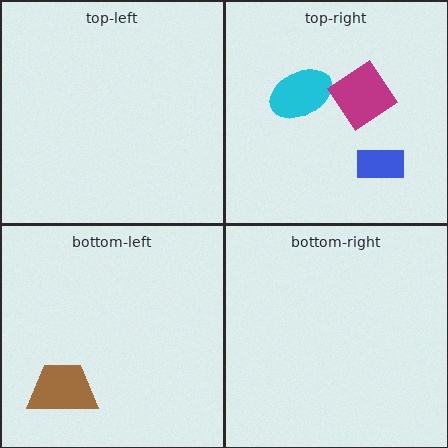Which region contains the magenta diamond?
The top-right region.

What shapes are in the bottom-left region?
The brown trapezoid.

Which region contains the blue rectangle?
The top-right region.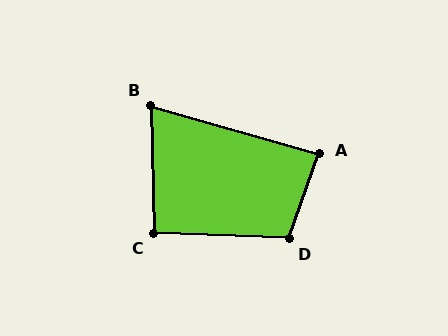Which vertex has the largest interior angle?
D, at approximately 107 degrees.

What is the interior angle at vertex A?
Approximately 87 degrees (approximately right).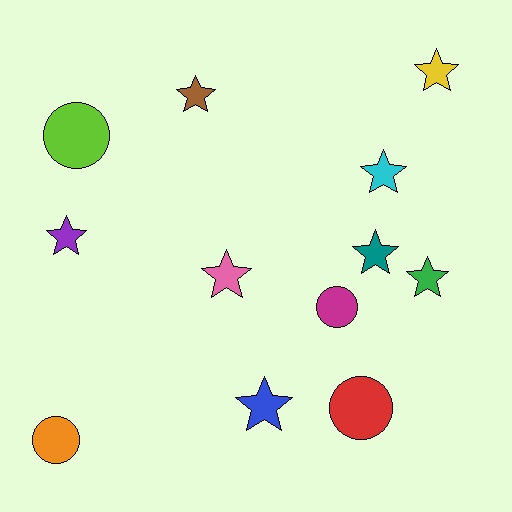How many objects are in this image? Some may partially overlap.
There are 12 objects.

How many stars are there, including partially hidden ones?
There are 8 stars.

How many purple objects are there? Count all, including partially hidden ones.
There is 1 purple object.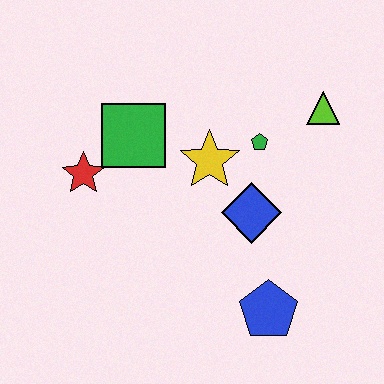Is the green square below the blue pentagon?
No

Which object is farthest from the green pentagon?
The red star is farthest from the green pentagon.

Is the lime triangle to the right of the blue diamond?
Yes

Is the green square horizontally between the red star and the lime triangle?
Yes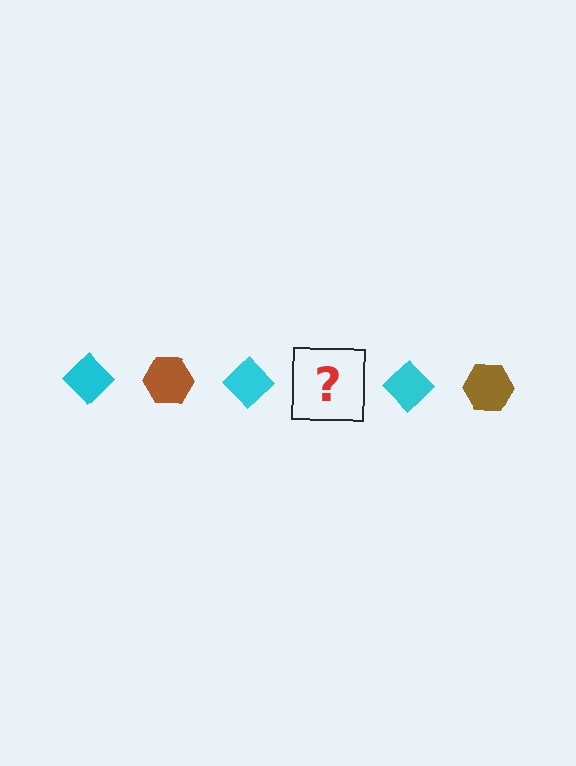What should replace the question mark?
The question mark should be replaced with a brown hexagon.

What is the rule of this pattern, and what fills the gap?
The rule is that the pattern alternates between cyan diamond and brown hexagon. The gap should be filled with a brown hexagon.